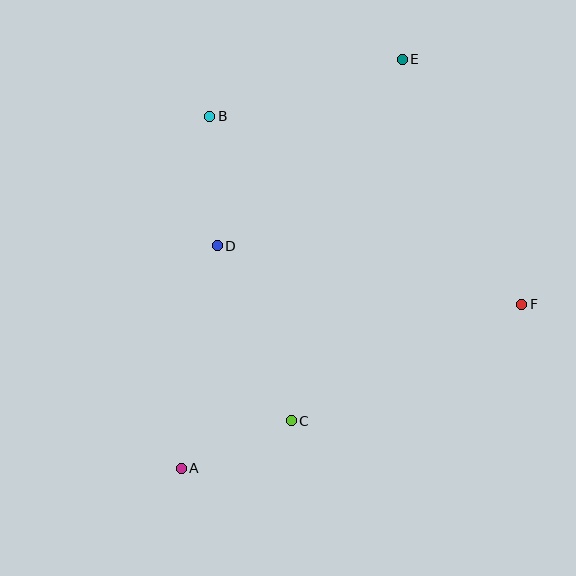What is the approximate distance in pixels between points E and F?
The distance between E and F is approximately 273 pixels.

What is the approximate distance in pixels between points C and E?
The distance between C and E is approximately 379 pixels.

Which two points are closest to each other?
Points A and C are closest to each other.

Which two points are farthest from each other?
Points A and E are farthest from each other.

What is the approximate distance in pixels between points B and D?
The distance between B and D is approximately 129 pixels.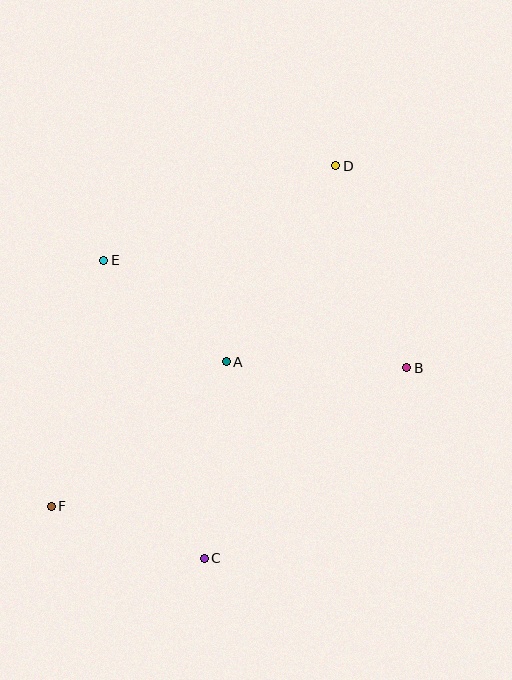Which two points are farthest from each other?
Points D and F are farthest from each other.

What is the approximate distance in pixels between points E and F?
The distance between E and F is approximately 251 pixels.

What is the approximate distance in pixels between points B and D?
The distance between B and D is approximately 214 pixels.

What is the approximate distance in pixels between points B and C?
The distance between B and C is approximately 278 pixels.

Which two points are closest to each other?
Points A and E are closest to each other.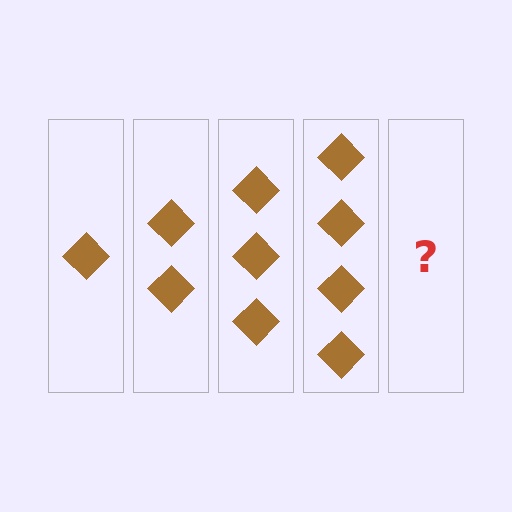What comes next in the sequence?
The next element should be 5 diamonds.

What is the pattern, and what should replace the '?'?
The pattern is that each step adds one more diamond. The '?' should be 5 diamonds.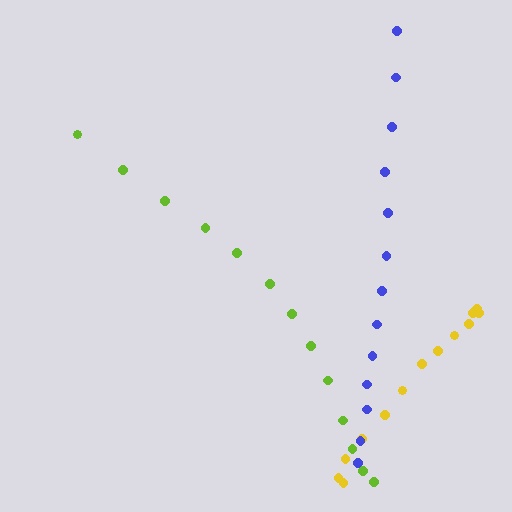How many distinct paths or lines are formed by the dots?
There are 3 distinct paths.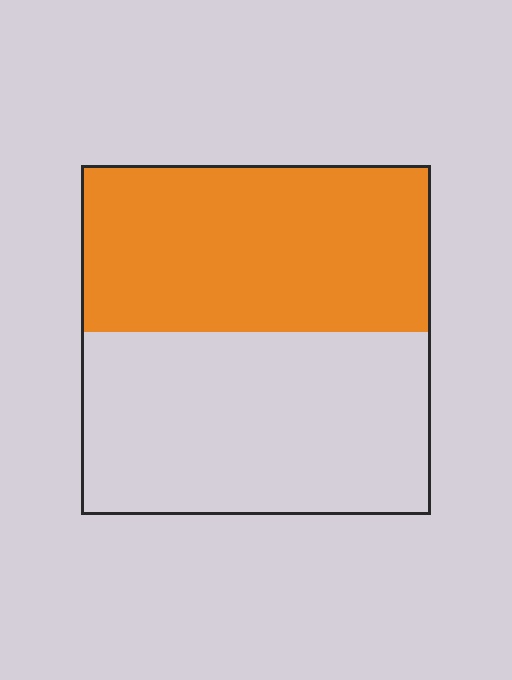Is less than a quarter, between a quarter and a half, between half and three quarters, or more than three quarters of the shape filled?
Between a quarter and a half.